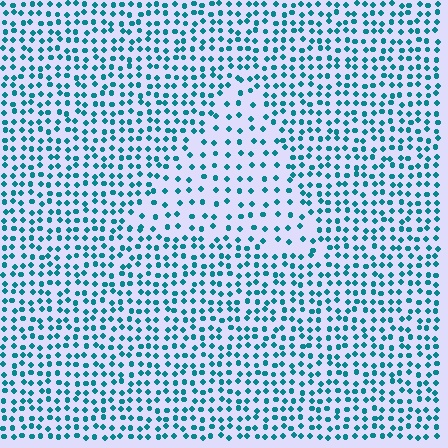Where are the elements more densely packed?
The elements are more densely packed outside the triangle boundary.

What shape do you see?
I see a triangle.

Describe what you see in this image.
The image contains small teal elements arranged at two different densities. A triangle-shaped region is visible where the elements are less densely packed than the surrounding area.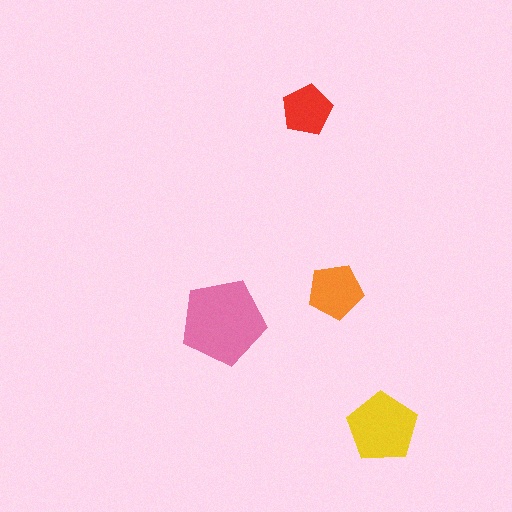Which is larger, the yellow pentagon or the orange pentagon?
The yellow one.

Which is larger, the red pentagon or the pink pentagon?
The pink one.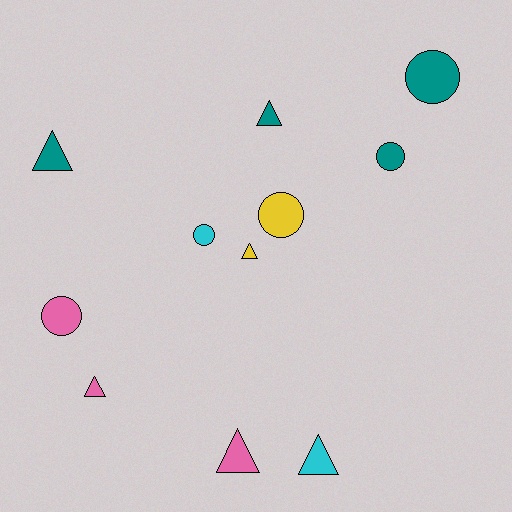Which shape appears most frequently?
Triangle, with 6 objects.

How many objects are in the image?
There are 11 objects.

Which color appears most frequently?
Teal, with 4 objects.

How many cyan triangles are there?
There is 1 cyan triangle.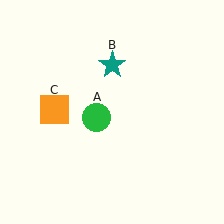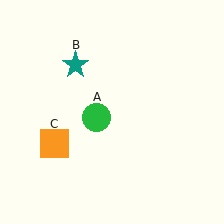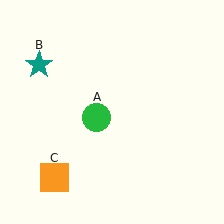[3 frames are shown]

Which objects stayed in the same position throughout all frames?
Green circle (object A) remained stationary.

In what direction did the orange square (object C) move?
The orange square (object C) moved down.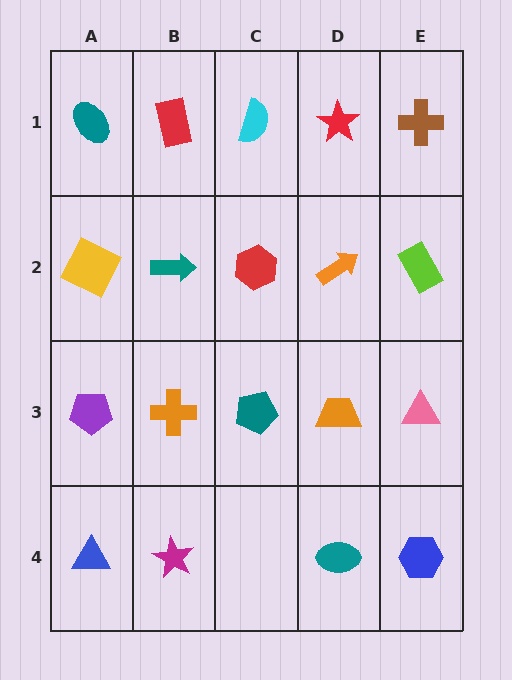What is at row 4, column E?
A blue hexagon.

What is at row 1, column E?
A brown cross.